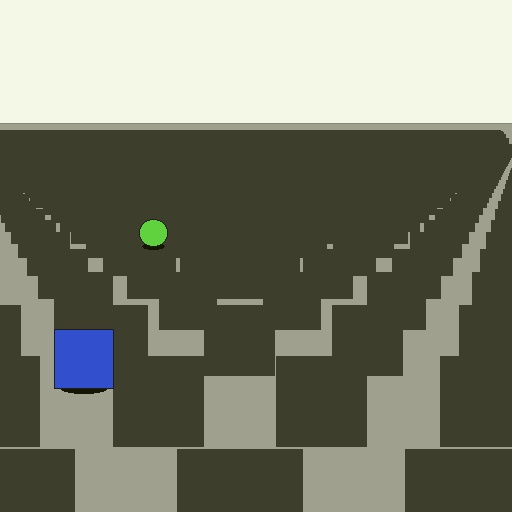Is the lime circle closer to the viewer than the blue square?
No. The blue square is closer — you can tell from the texture gradient: the ground texture is coarser near it.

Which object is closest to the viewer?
The blue square is closest. The texture marks near it are larger and more spread out.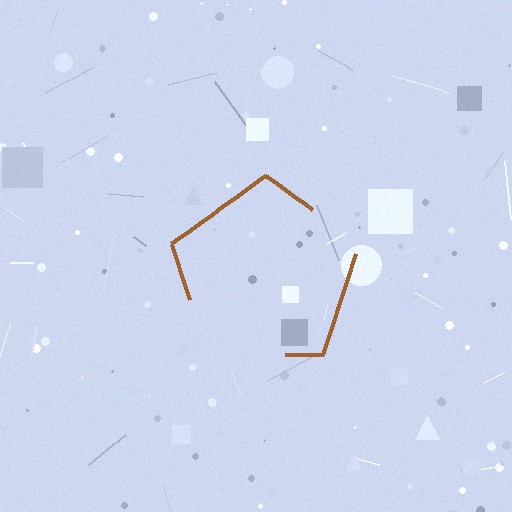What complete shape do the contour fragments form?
The contour fragments form a pentagon.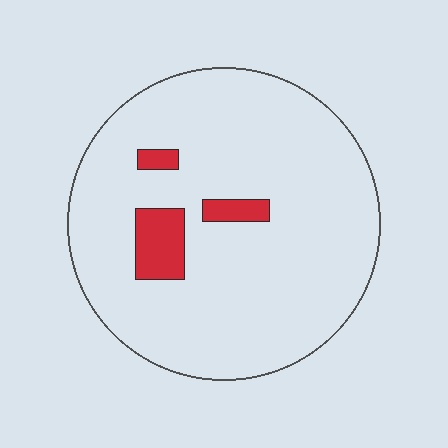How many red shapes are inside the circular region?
3.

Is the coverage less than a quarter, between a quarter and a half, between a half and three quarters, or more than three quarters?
Less than a quarter.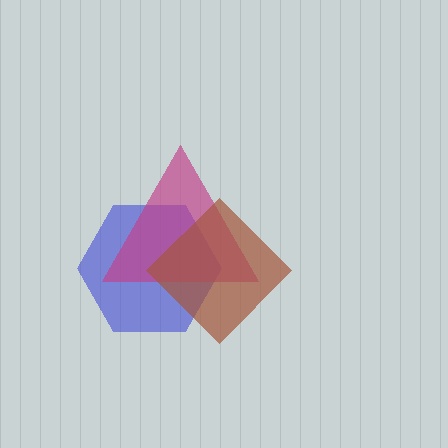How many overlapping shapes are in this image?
There are 3 overlapping shapes in the image.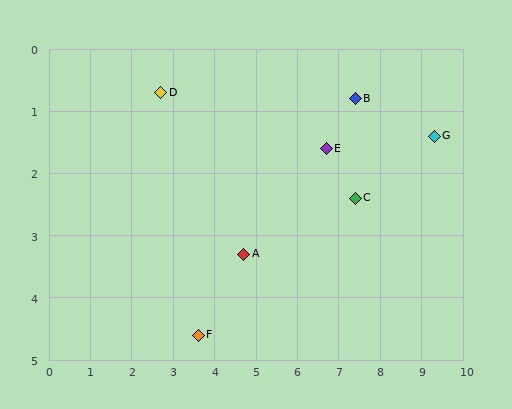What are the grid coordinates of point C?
Point C is at approximately (7.4, 2.4).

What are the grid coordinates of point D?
Point D is at approximately (2.7, 0.7).